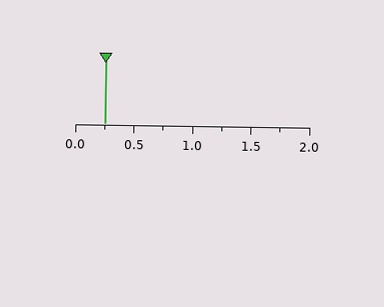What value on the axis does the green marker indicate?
The marker indicates approximately 0.25.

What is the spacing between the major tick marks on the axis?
The major ticks are spaced 0.5 apart.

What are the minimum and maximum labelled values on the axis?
The axis runs from 0.0 to 2.0.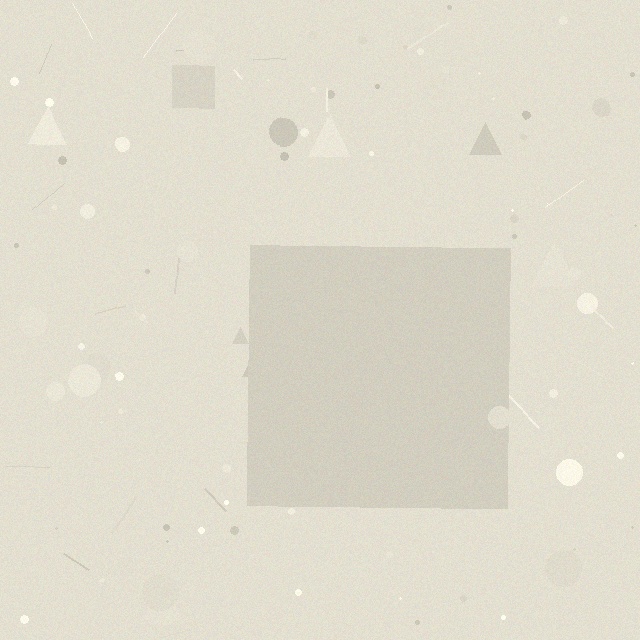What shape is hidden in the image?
A square is hidden in the image.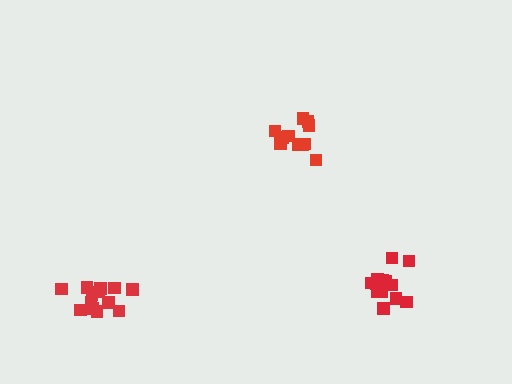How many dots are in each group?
Group 1: 14 dots, Group 2: 13 dots, Group 3: 13 dots (40 total).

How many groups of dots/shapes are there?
There are 3 groups.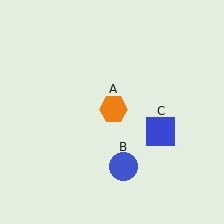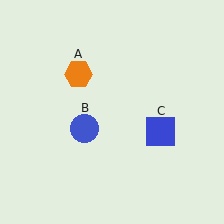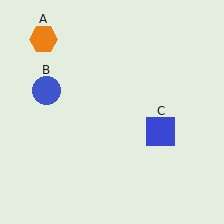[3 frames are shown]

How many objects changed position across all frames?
2 objects changed position: orange hexagon (object A), blue circle (object B).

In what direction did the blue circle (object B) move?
The blue circle (object B) moved up and to the left.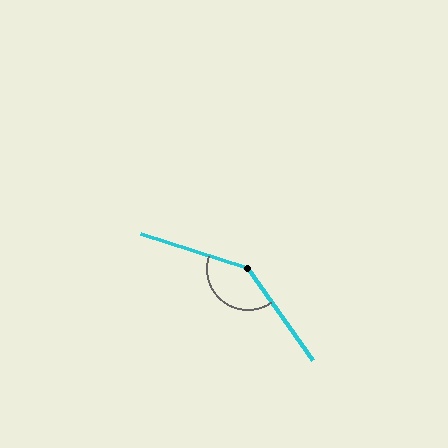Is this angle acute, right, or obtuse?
It is obtuse.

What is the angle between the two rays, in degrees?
Approximately 143 degrees.